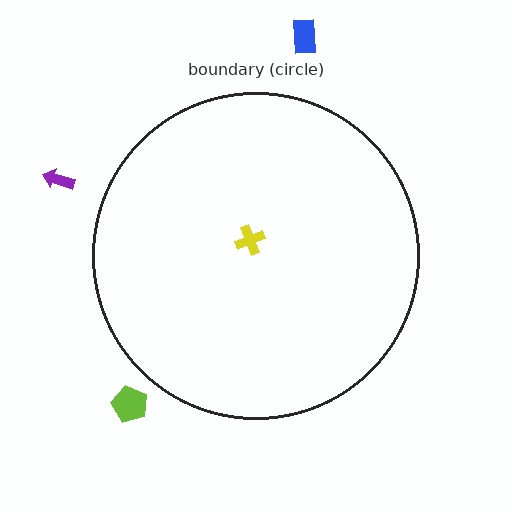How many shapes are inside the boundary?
1 inside, 3 outside.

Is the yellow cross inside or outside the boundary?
Inside.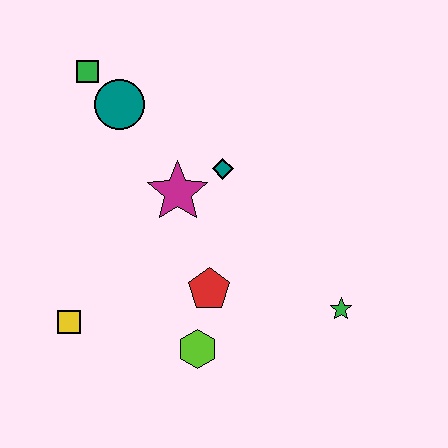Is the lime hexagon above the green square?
No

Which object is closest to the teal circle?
The green square is closest to the teal circle.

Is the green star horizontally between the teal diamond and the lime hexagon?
No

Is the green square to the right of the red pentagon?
No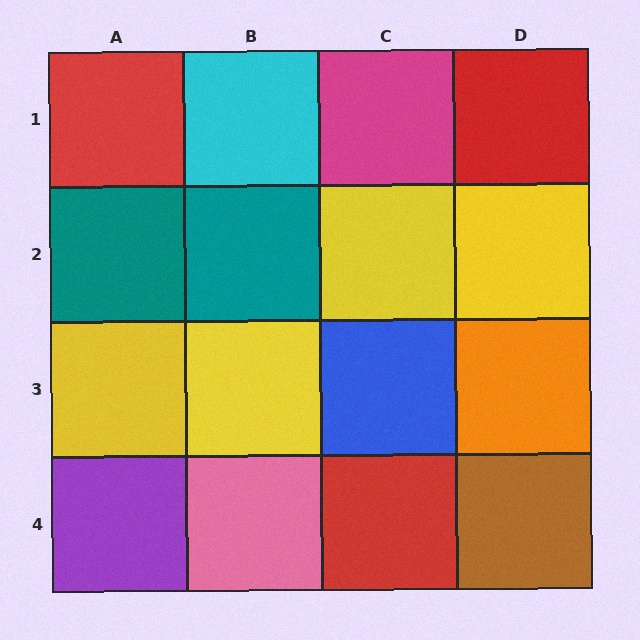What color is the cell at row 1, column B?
Cyan.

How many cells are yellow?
4 cells are yellow.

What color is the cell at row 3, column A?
Yellow.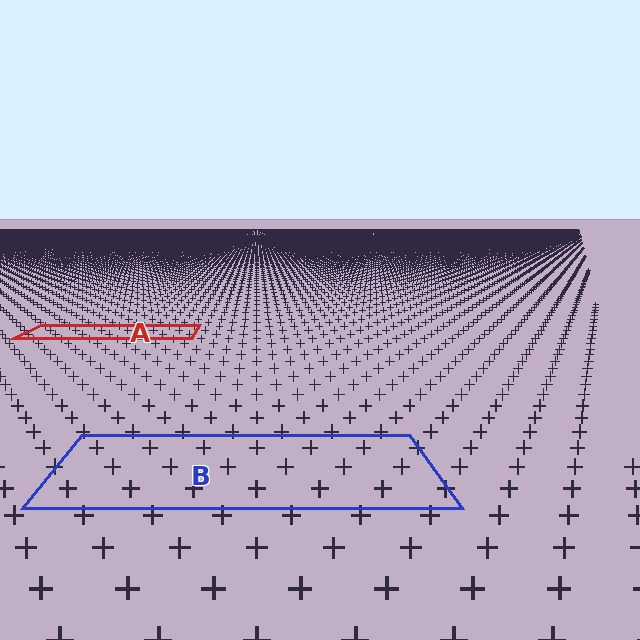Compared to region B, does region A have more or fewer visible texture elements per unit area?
Region A has more texture elements per unit area — they are packed more densely because it is farther away.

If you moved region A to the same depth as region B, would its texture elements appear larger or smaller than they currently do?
They would appear larger. At a closer depth, the same texture elements are projected at a bigger on-screen size.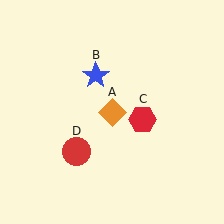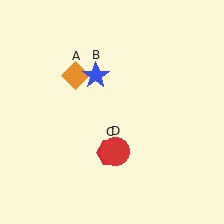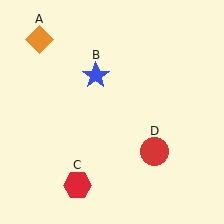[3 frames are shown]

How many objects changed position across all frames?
3 objects changed position: orange diamond (object A), red hexagon (object C), red circle (object D).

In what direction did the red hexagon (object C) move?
The red hexagon (object C) moved down and to the left.